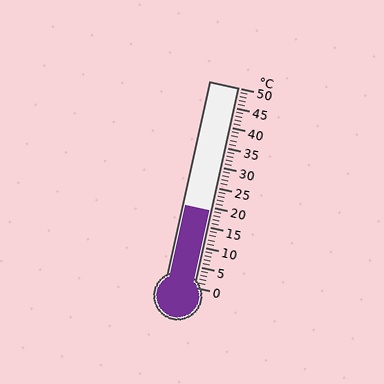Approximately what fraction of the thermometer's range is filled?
The thermometer is filled to approximately 40% of its range.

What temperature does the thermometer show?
The thermometer shows approximately 19°C.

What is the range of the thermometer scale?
The thermometer scale ranges from 0°C to 50°C.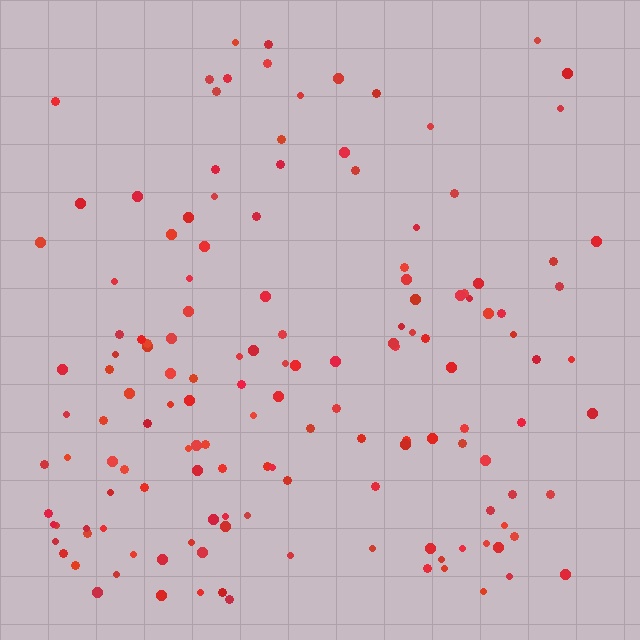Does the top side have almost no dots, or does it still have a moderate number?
Still a moderate number, just noticeably fewer than the bottom.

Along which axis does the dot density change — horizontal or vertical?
Vertical.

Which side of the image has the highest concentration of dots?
The bottom.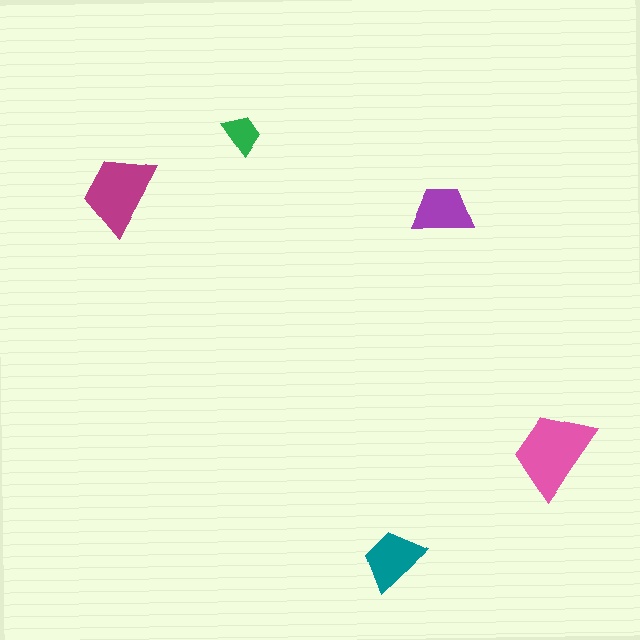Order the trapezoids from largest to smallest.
the pink one, the magenta one, the teal one, the purple one, the green one.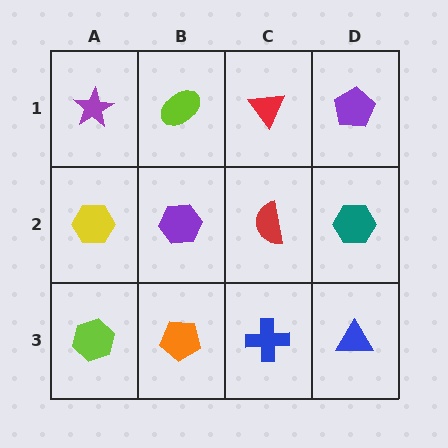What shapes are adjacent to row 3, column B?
A purple hexagon (row 2, column B), a lime hexagon (row 3, column A), a blue cross (row 3, column C).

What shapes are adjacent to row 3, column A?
A yellow hexagon (row 2, column A), an orange pentagon (row 3, column B).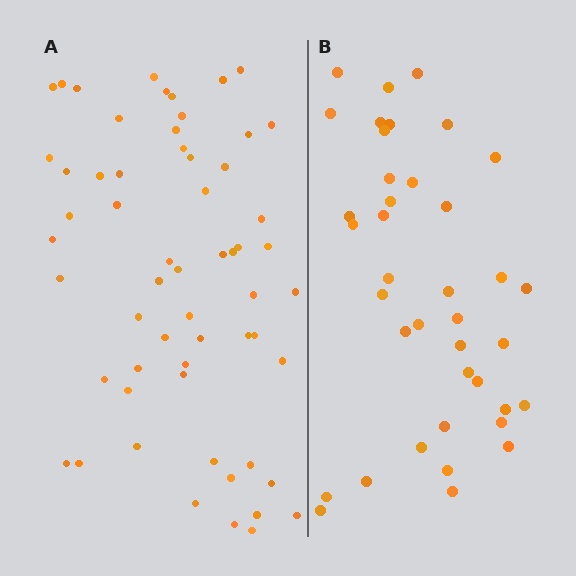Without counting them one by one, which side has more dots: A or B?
Region A (the left region) has more dots.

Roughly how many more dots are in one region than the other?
Region A has approximately 20 more dots than region B.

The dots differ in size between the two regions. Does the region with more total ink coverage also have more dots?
No. Region B has more total ink coverage because its dots are larger, but region A actually contains more individual dots. Total area can be misleading — the number of items is what matters here.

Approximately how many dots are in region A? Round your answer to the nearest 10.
About 60 dots. (The exact count is 59, which rounds to 60.)